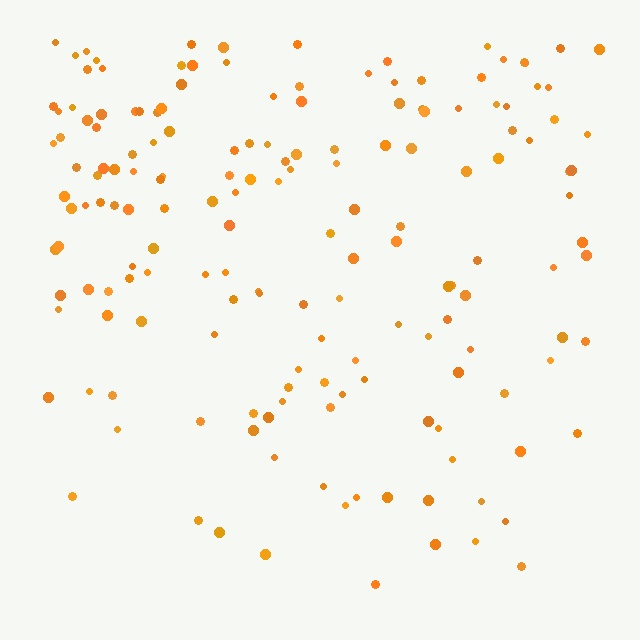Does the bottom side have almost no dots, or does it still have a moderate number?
Still a moderate number, just noticeably fewer than the top.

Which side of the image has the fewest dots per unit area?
The bottom.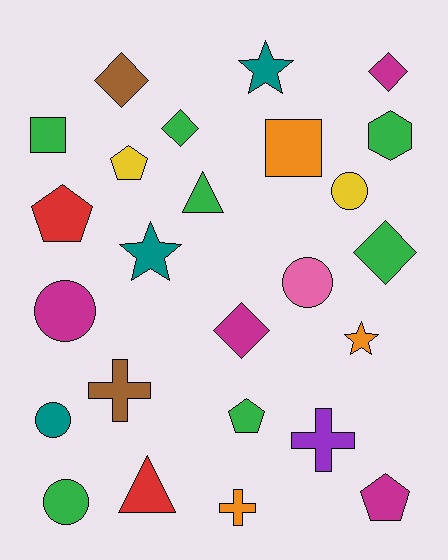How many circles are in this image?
There are 5 circles.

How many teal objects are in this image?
There are 3 teal objects.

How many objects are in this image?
There are 25 objects.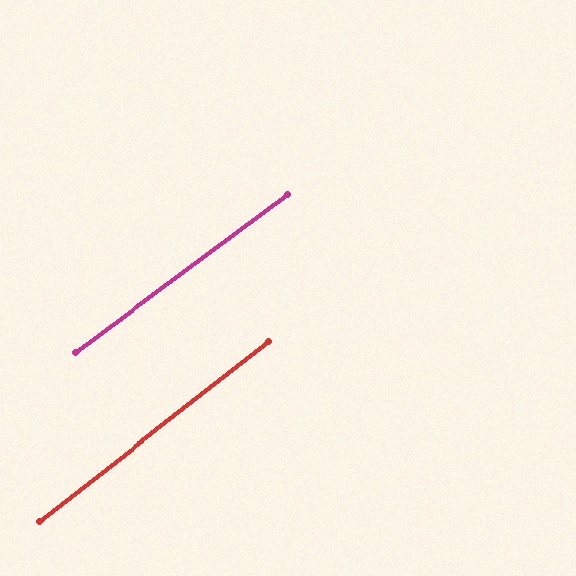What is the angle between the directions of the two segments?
Approximately 1 degree.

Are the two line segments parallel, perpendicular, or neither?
Parallel — their directions differ by only 1.5°.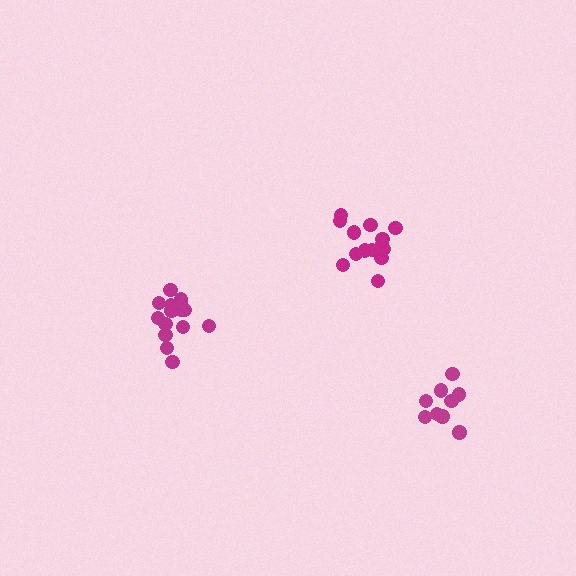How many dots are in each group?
Group 1: 15 dots, Group 2: 9 dots, Group 3: 14 dots (38 total).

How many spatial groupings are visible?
There are 3 spatial groupings.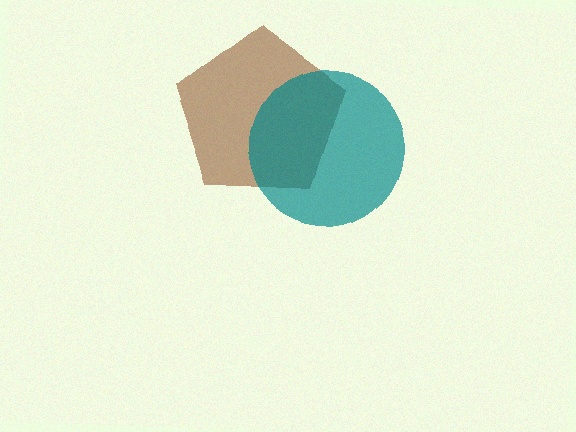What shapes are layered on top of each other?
The layered shapes are: a brown pentagon, a teal circle.